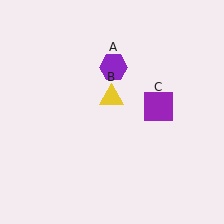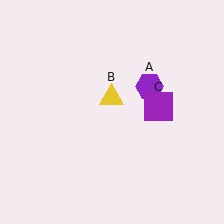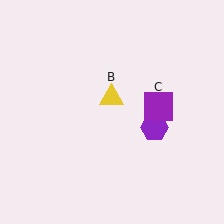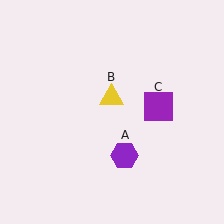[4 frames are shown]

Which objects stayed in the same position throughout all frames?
Yellow triangle (object B) and purple square (object C) remained stationary.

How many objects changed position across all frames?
1 object changed position: purple hexagon (object A).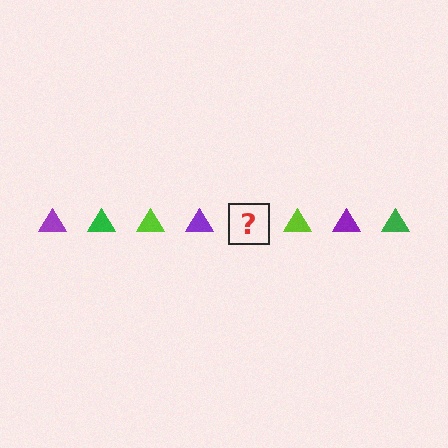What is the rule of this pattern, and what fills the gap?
The rule is that the pattern cycles through purple, green, lime triangles. The gap should be filled with a green triangle.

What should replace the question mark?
The question mark should be replaced with a green triangle.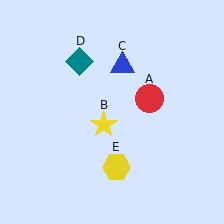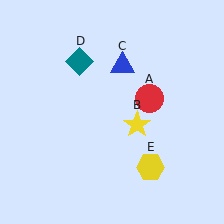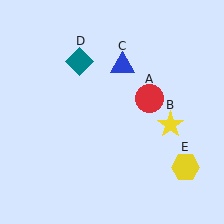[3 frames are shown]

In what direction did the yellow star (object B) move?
The yellow star (object B) moved right.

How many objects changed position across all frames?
2 objects changed position: yellow star (object B), yellow hexagon (object E).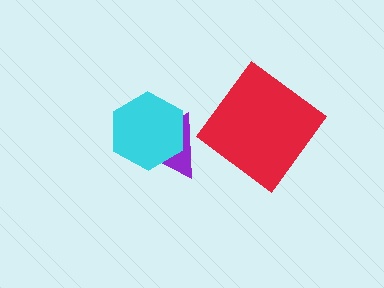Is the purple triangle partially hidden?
Yes, it is partially covered by another shape.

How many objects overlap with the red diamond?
0 objects overlap with the red diamond.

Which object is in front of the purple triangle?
The cyan hexagon is in front of the purple triangle.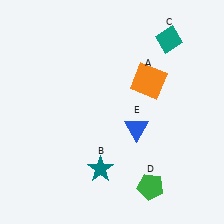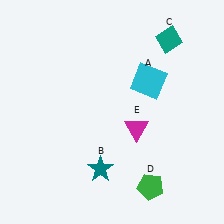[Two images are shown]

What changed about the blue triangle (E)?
In Image 1, E is blue. In Image 2, it changed to magenta.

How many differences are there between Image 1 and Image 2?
There are 2 differences between the two images.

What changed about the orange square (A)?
In Image 1, A is orange. In Image 2, it changed to cyan.